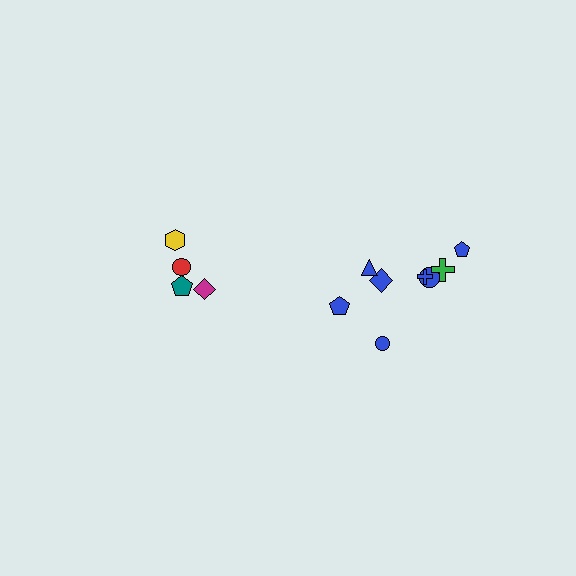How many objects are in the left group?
There are 4 objects.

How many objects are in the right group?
There are 8 objects.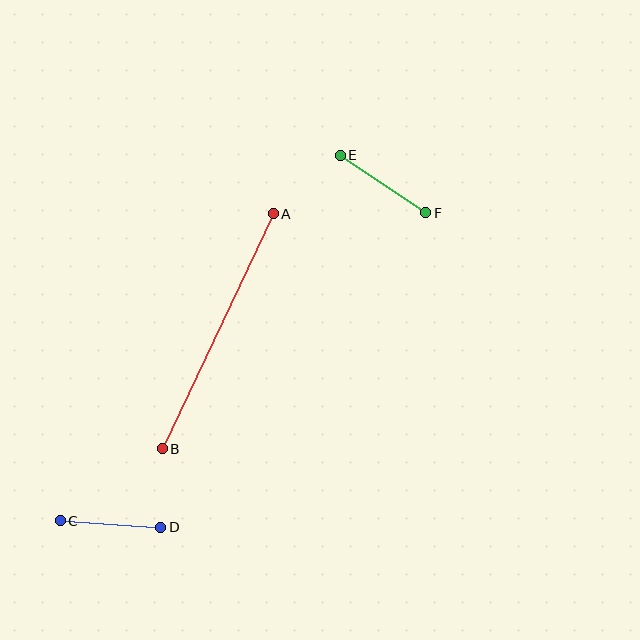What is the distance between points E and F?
The distance is approximately 103 pixels.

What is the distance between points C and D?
The distance is approximately 101 pixels.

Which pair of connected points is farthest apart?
Points A and B are farthest apart.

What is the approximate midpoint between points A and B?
The midpoint is at approximately (218, 331) pixels.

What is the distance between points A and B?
The distance is approximately 260 pixels.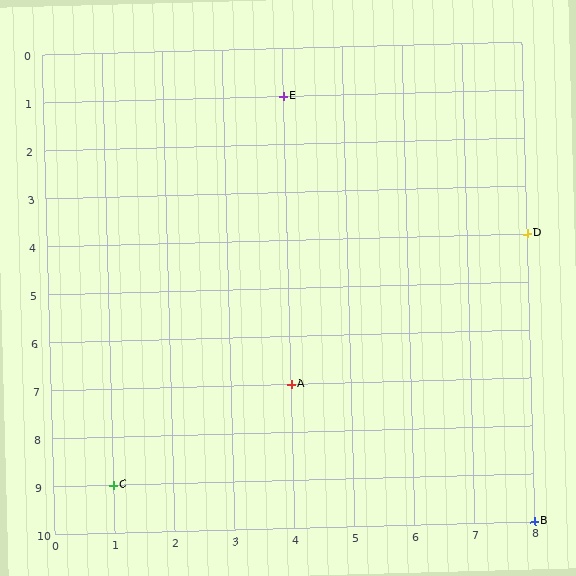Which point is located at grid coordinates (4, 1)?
Point E is at (4, 1).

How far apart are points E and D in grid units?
Points E and D are 4 columns and 3 rows apart (about 5.0 grid units diagonally).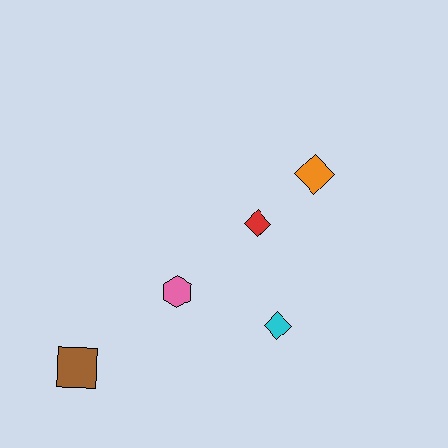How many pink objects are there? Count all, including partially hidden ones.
There is 1 pink object.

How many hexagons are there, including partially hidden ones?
There is 1 hexagon.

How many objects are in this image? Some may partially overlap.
There are 5 objects.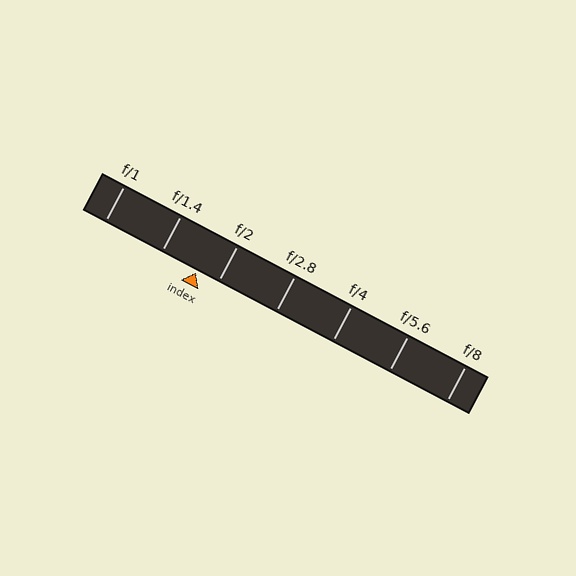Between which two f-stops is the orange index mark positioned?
The index mark is between f/1.4 and f/2.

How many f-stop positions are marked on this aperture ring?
There are 7 f-stop positions marked.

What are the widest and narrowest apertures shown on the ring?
The widest aperture shown is f/1 and the narrowest is f/8.